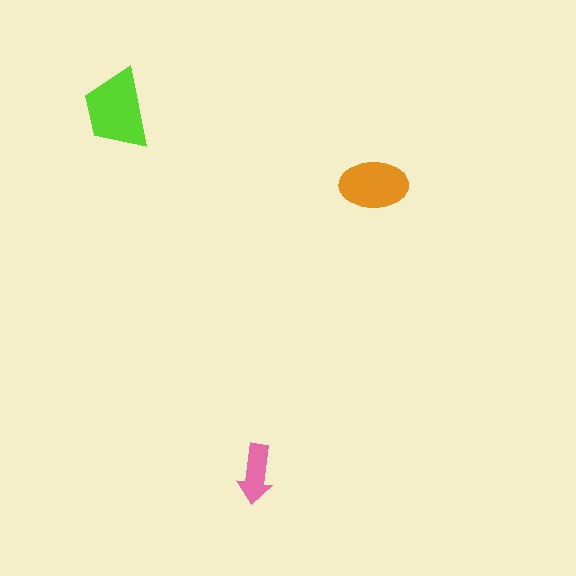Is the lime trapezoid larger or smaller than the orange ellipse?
Larger.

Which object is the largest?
The lime trapezoid.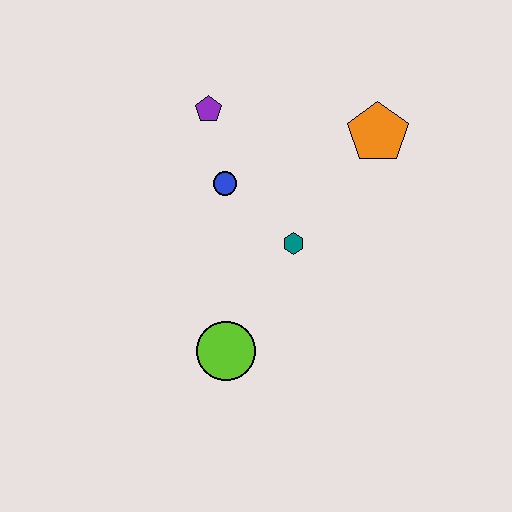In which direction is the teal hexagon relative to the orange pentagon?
The teal hexagon is below the orange pentagon.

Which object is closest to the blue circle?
The purple pentagon is closest to the blue circle.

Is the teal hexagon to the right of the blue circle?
Yes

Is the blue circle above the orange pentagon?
No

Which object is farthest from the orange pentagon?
The lime circle is farthest from the orange pentagon.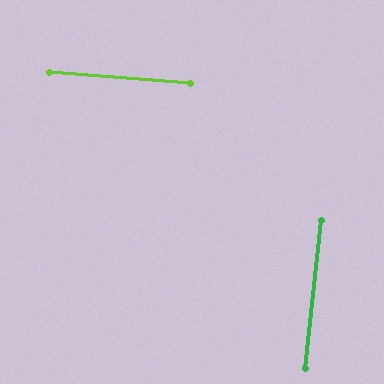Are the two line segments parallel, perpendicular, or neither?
Perpendicular — they meet at approximately 88°.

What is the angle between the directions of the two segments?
Approximately 88 degrees.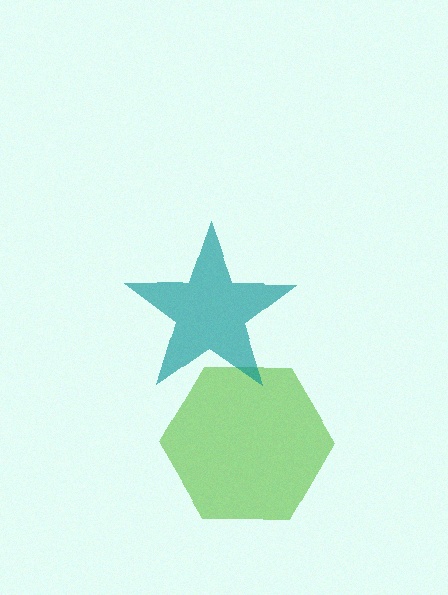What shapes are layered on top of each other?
The layered shapes are: a lime hexagon, a teal star.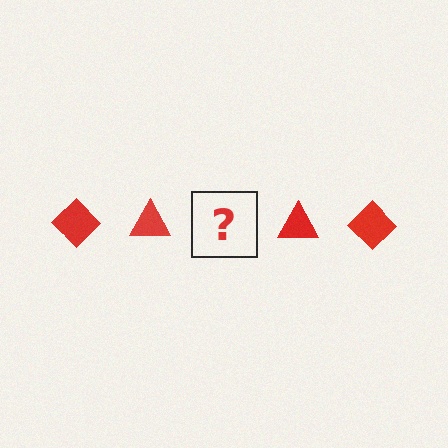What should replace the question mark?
The question mark should be replaced with a red diamond.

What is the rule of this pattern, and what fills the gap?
The rule is that the pattern cycles through diamond, triangle shapes in red. The gap should be filled with a red diamond.